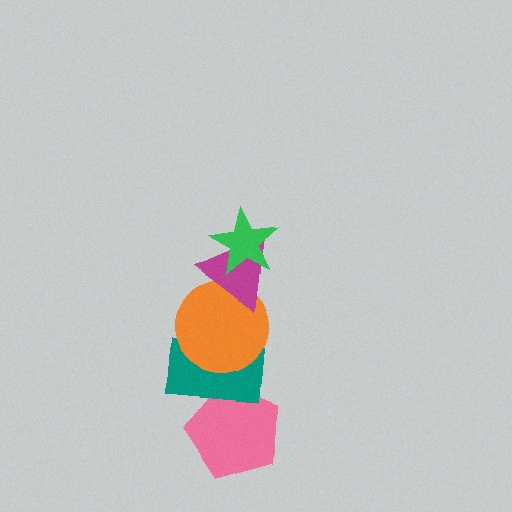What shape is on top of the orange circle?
The magenta triangle is on top of the orange circle.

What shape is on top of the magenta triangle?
The green star is on top of the magenta triangle.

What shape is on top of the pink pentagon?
The teal rectangle is on top of the pink pentagon.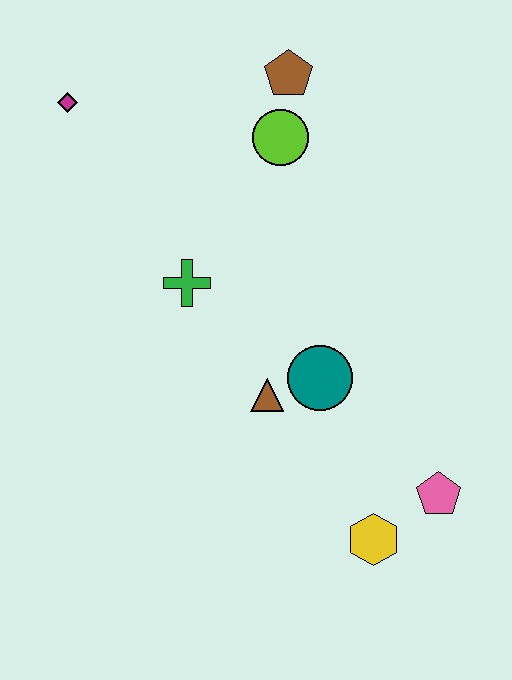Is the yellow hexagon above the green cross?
No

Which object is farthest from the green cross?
The pink pentagon is farthest from the green cross.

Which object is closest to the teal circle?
The brown triangle is closest to the teal circle.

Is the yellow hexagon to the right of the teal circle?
Yes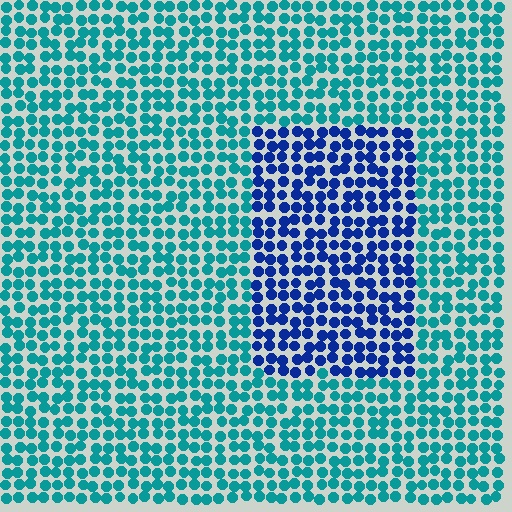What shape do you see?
I see a rectangle.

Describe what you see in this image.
The image is filled with small teal elements in a uniform arrangement. A rectangle-shaped region is visible where the elements are tinted to a slightly different hue, forming a subtle color boundary.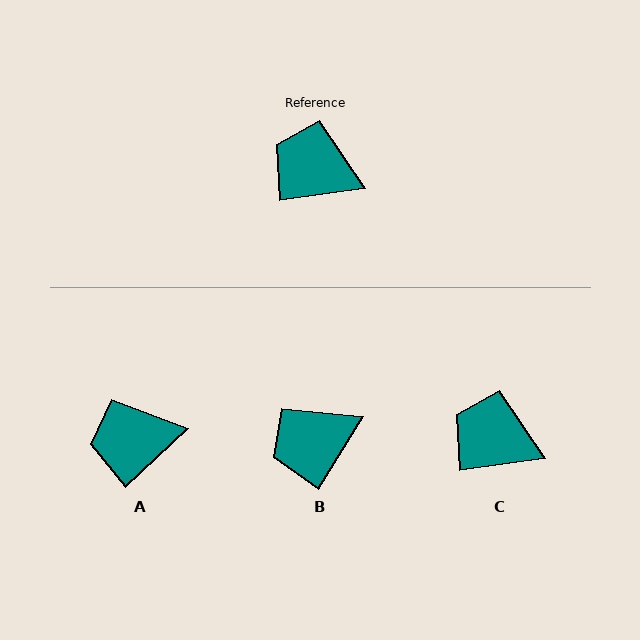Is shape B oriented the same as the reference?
No, it is off by about 50 degrees.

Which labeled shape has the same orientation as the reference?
C.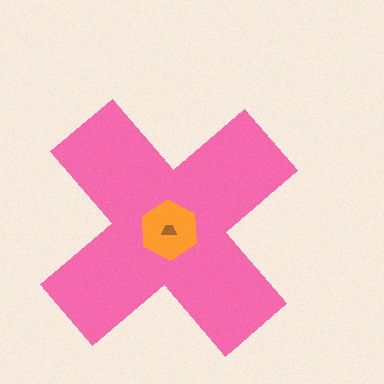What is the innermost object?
The brown trapezoid.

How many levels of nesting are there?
3.